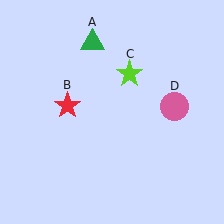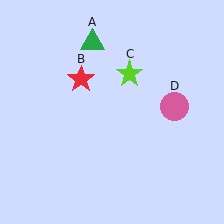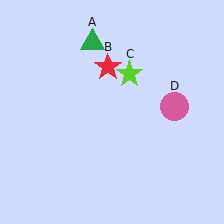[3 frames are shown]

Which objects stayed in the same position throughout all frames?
Green triangle (object A) and lime star (object C) and pink circle (object D) remained stationary.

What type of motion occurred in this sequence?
The red star (object B) rotated clockwise around the center of the scene.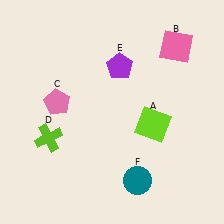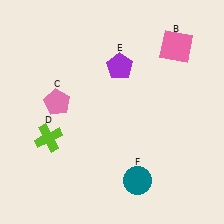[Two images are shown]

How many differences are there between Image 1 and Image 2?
There is 1 difference between the two images.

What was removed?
The lime square (A) was removed in Image 2.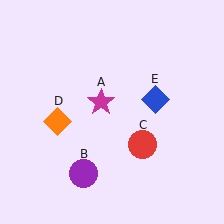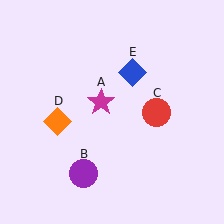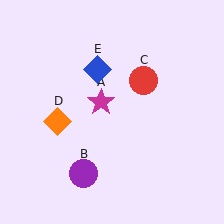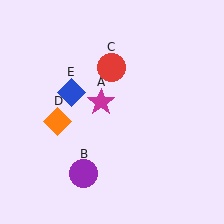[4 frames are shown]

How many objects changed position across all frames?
2 objects changed position: red circle (object C), blue diamond (object E).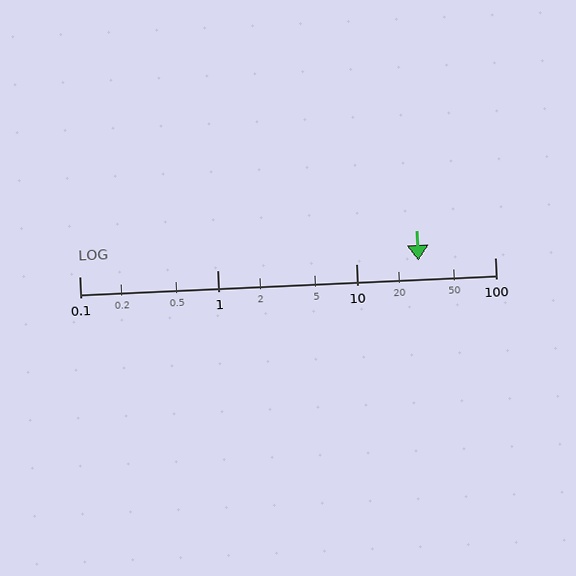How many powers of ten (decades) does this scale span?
The scale spans 3 decades, from 0.1 to 100.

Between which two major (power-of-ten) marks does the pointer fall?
The pointer is between 10 and 100.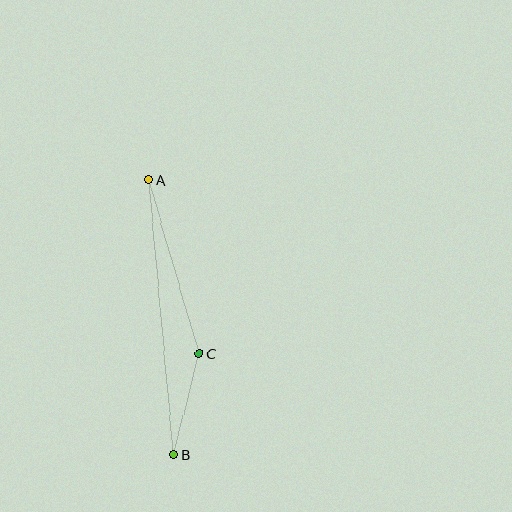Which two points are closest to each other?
Points B and C are closest to each other.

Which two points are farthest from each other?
Points A and B are farthest from each other.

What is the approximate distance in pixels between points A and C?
The distance between A and C is approximately 181 pixels.